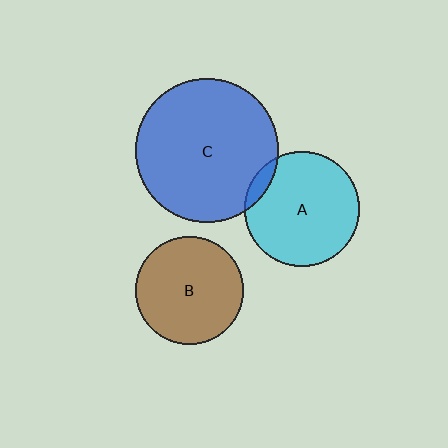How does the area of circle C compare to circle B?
Approximately 1.8 times.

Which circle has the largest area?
Circle C (blue).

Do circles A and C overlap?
Yes.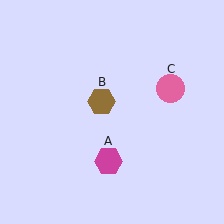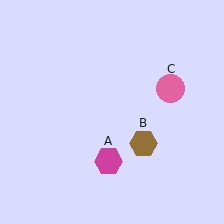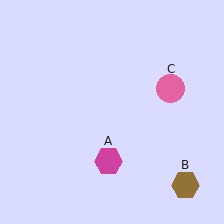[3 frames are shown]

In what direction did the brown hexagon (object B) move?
The brown hexagon (object B) moved down and to the right.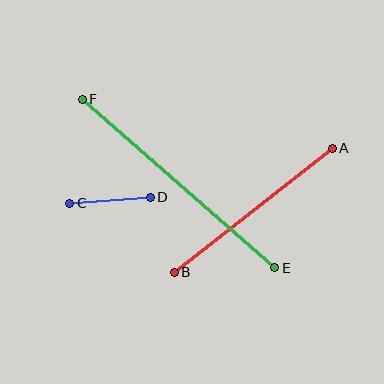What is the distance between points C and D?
The distance is approximately 81 pixels.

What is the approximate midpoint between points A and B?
The midpoint is at approximately (253, 210) pixels.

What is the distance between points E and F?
The distance is approximately 256 pixels.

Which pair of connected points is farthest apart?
Points E and F are farthest apart.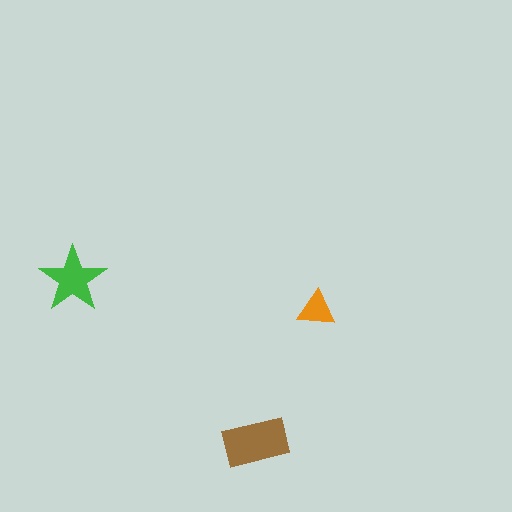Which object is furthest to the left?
The green star is leftmost.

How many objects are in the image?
There are 3 objects in the image.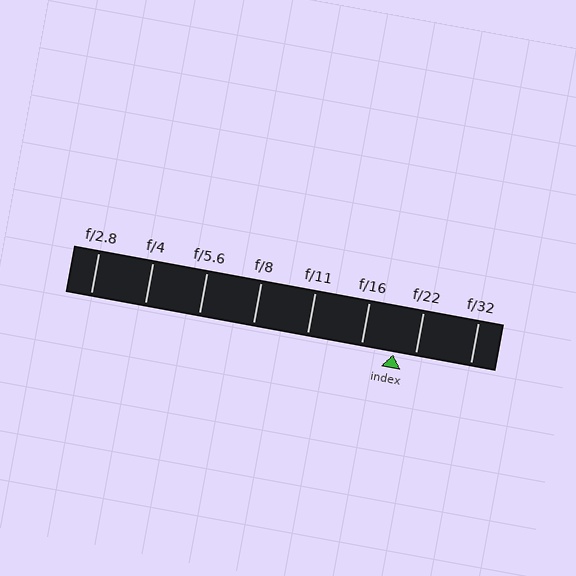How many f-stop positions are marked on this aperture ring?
There are 8 f-stop positions marked.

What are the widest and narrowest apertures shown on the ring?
The widest aperture shown is f/2.8 and the narrowest is f/32.